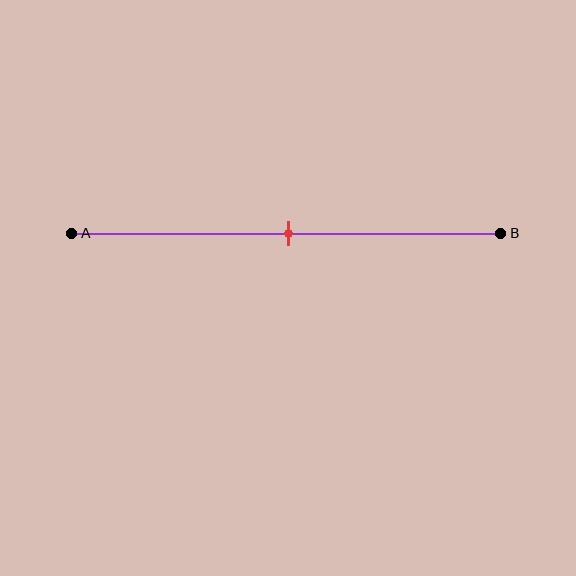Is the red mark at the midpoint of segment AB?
Yes, the mark is approximately at the midpoint.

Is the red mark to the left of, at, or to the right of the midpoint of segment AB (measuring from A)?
The red mark is approximately at the midpoint of segment AB.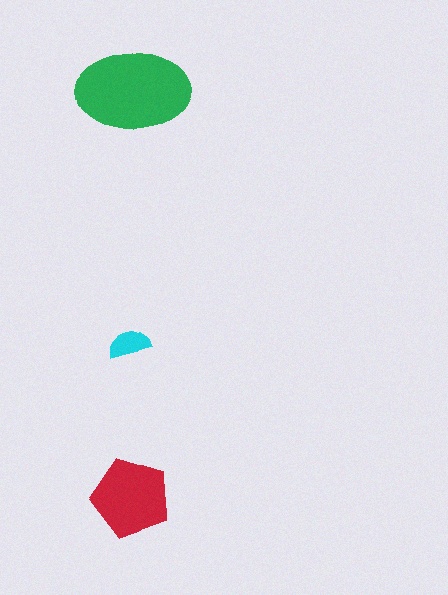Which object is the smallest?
The cyan semicircle.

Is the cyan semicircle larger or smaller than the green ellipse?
Smaller.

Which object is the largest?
The green ellipse.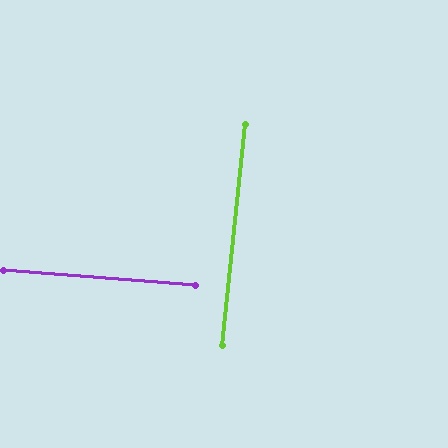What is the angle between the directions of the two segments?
Approximately 89 degrees.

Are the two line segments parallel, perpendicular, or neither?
Perpendicular — they meet at approximately 89°.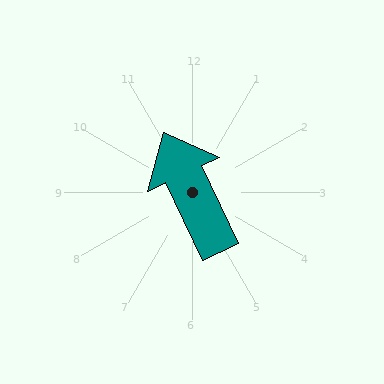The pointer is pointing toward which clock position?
Roughly 11 o'clock.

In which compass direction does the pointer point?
Northwest.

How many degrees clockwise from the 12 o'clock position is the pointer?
Approximately 335 degrees.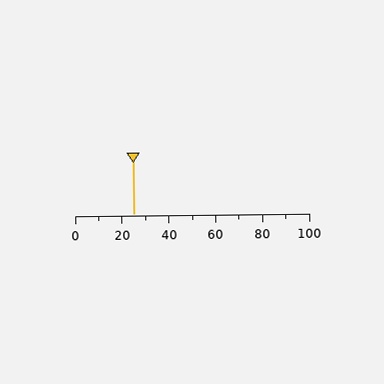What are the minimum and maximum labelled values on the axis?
The axis runs from 0 to 100.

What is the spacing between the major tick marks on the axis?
The major ticks are spaced 20 apart.